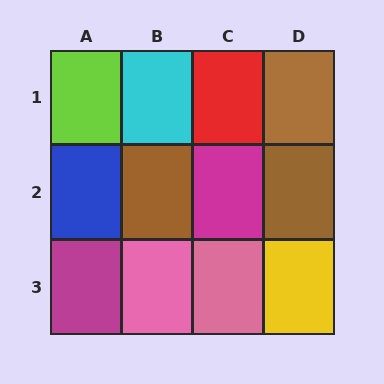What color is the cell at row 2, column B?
Brown.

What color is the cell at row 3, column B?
Pink.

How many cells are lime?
1 cell is lime.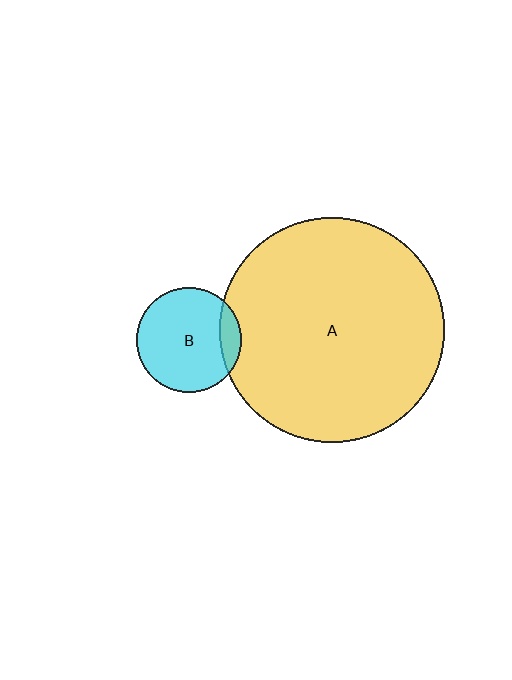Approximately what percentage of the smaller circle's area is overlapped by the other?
Approximately 15%.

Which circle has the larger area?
Circle A (yellow).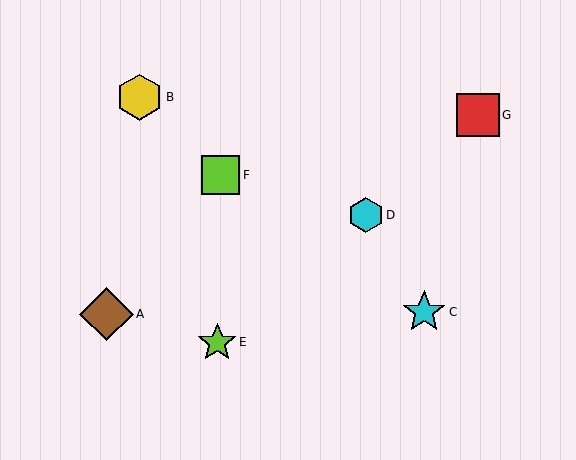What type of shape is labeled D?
Shape D is a cyan hexagon.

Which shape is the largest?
The brown diamond (labeled A) is the largest.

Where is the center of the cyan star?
The center of the cyan star is at (424, 312).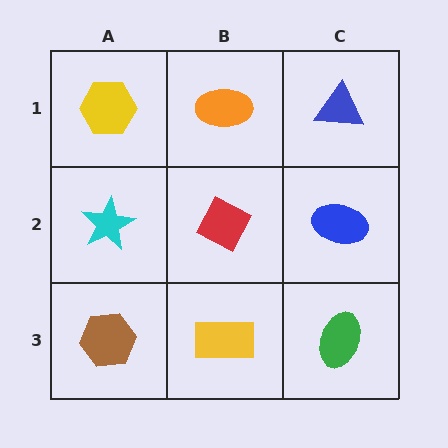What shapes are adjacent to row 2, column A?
A yellow hexagon (row 1, column A), a brown hexagon (row 3, column A), a red diamond (row 2, column B).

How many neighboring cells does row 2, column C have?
3.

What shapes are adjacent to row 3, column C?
A blue ellipse (row 2, column C), a yellow rectangle (row 3, column B).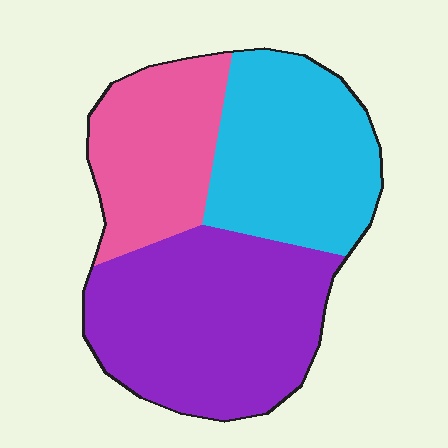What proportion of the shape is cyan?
Cyan covers roughly 30% of the shape.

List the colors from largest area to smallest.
From largest to smallest: purple, cyan, pink.